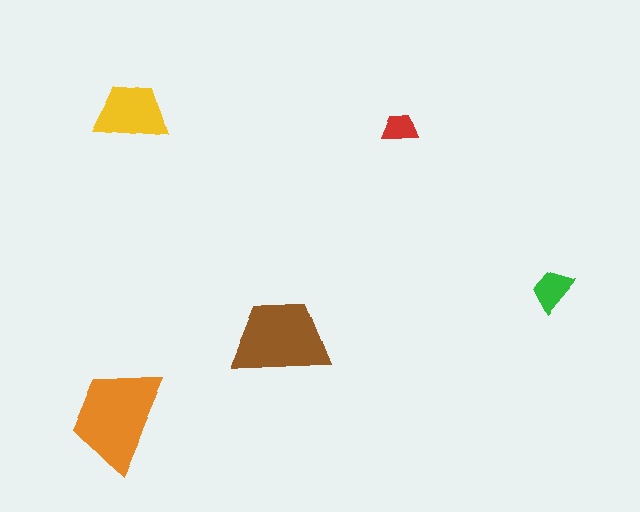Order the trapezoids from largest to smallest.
the orange one, the brown one, the yellow one, the green one, the red one.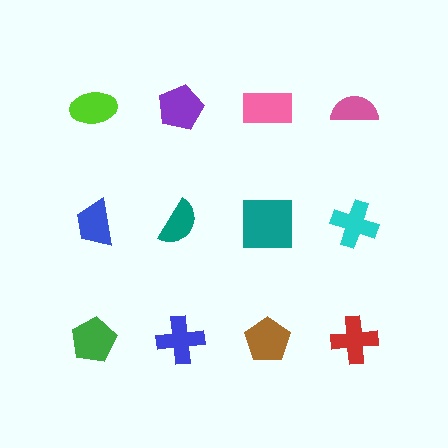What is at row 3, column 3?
A brown pentagon.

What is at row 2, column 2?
A teal semicircle.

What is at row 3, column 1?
A green pentagon.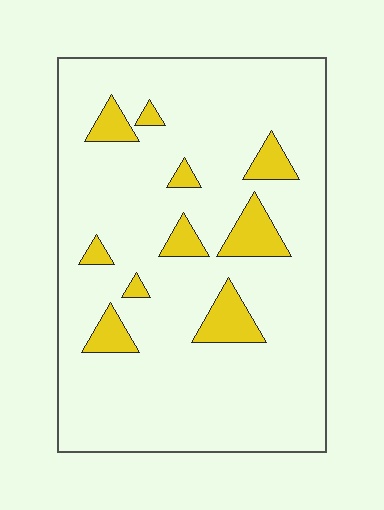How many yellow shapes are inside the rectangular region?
10.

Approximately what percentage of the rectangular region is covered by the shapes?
Approximately 10%.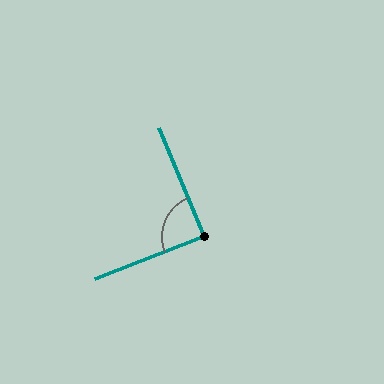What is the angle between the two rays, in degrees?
Approximately 89 degrees.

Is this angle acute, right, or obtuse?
It is approximately a right angle.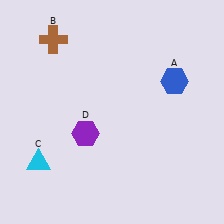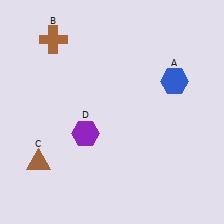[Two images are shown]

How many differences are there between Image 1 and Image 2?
There is 1 difference between the two images.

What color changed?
The triangle (C) changed from cyan in Image 1 to brown in Image 2.